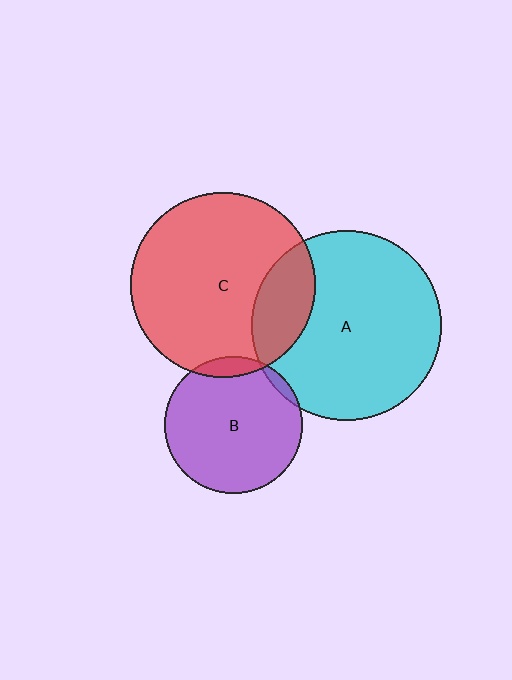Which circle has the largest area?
Circle A (cyan).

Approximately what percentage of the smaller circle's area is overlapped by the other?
Approximately 20%.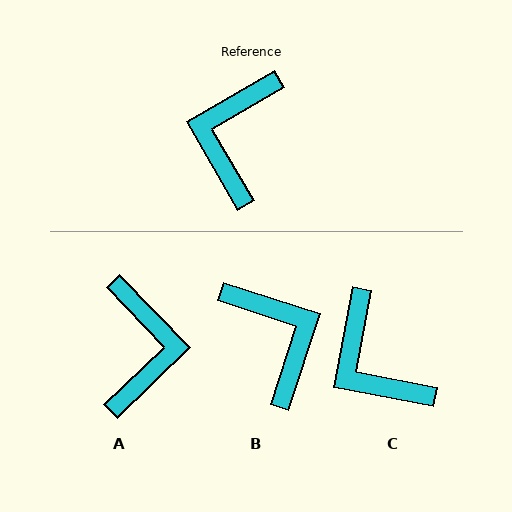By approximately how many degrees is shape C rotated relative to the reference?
Approximately 49 degrees counter-clockwise.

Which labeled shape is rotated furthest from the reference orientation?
A, about 166 degrees away.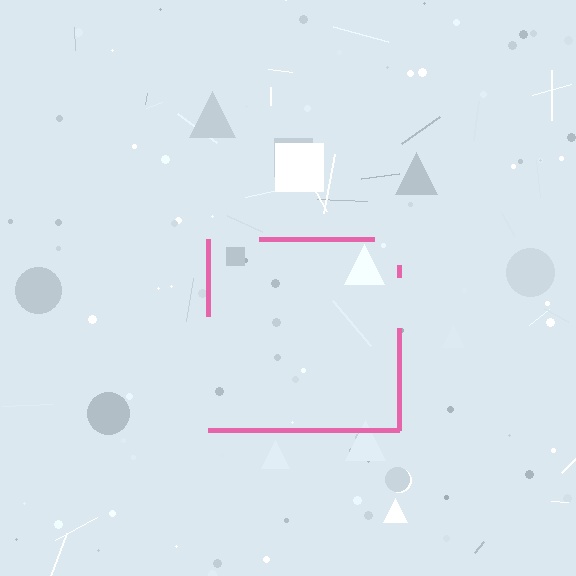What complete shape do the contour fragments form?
The contour fragments form a square.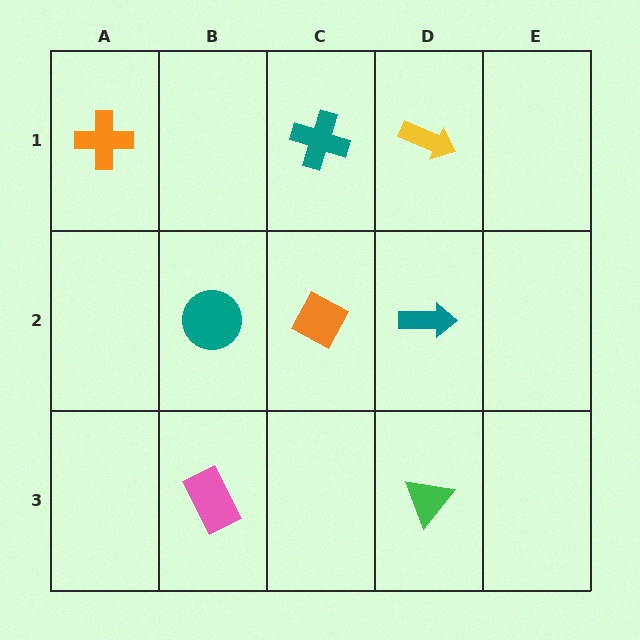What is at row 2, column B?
A teal circle.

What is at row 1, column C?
A teal cross.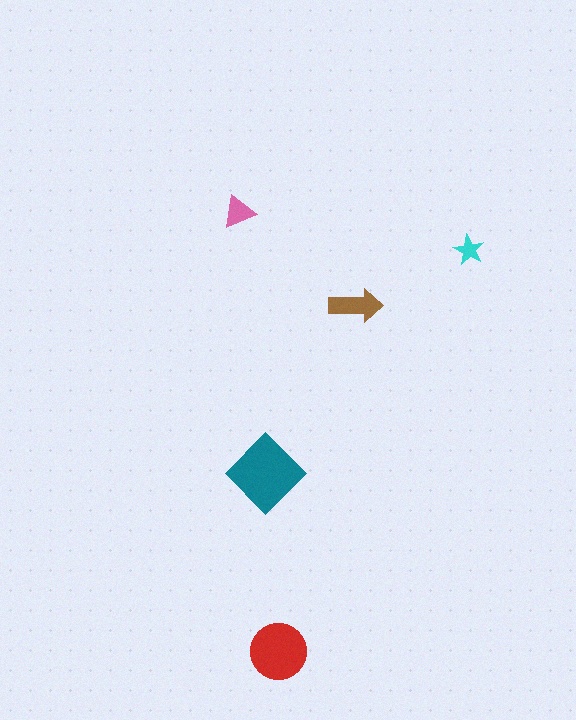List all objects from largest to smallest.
The teal diamond, the red circle, the brown arrow, the pink triangle, the cyan star.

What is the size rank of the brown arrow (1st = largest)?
3rd.